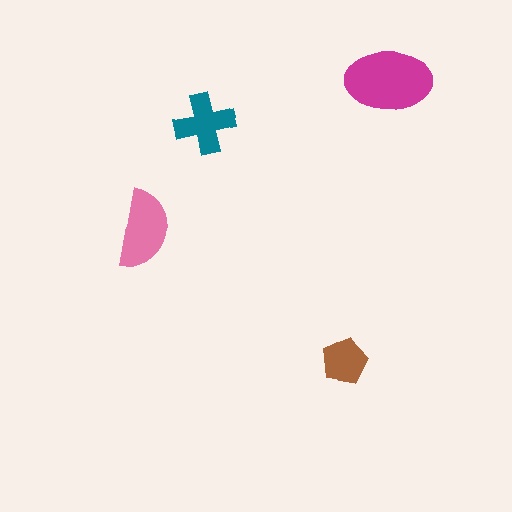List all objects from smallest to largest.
The brown pentagon, the teal cross, the pink semicircle, the magenta ellipse.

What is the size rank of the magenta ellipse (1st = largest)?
1st.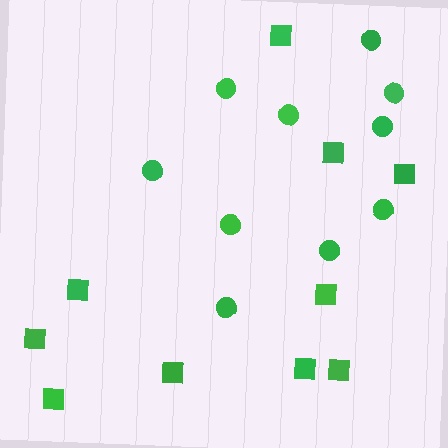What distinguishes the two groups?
There are 2 groups: one group of squares (10) and one group of circles (10).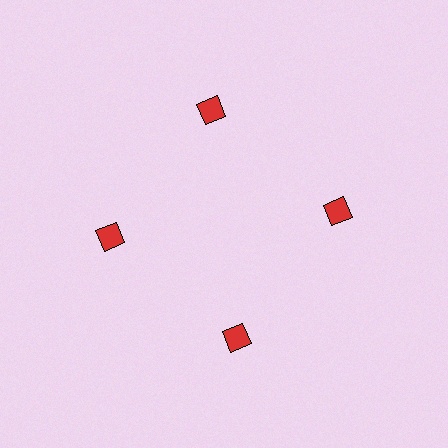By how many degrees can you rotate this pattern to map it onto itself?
The pattern maps onto itself every 90 degrees of rotation.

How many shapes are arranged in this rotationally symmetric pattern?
There are 4 shapes, arranged in 4 groups of 1.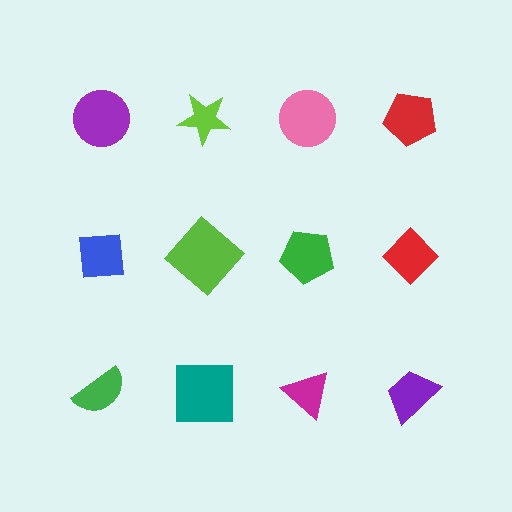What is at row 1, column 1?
A purple circle.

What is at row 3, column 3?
A magenta triangle.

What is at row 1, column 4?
A red pentagon.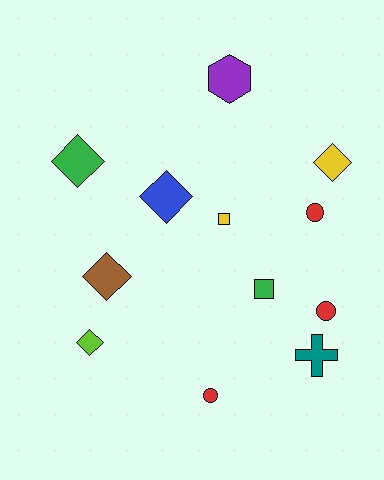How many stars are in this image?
There are no stars.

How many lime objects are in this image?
There is 1 lime object.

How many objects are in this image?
There are 12 objects.